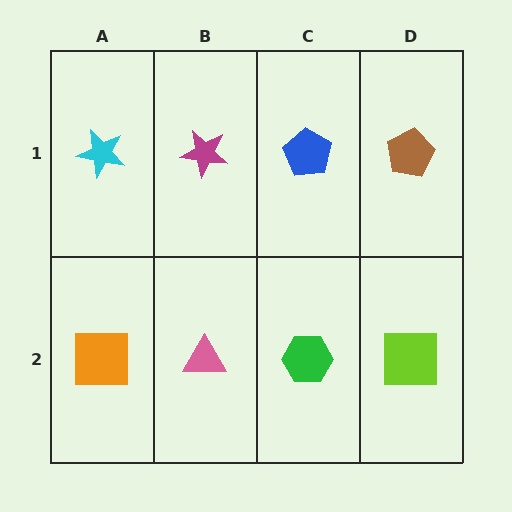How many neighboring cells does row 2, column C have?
3.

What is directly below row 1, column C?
A green hexagon.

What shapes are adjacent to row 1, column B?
A pink triangle (row 2, column B), a cyan star (row 1, column A), a blue pentagon (row 1, column C).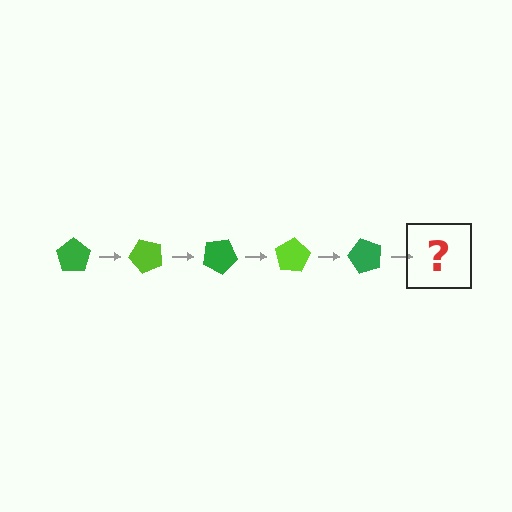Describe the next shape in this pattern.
It should be a lime pentagon, rotated 250 degrees from the start.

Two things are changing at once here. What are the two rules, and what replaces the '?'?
The two rules are that it rotates 50 degrees each step and the color cycles through green and lime. The '?' should be a lime pentagon, rotated 250 degrees from the start.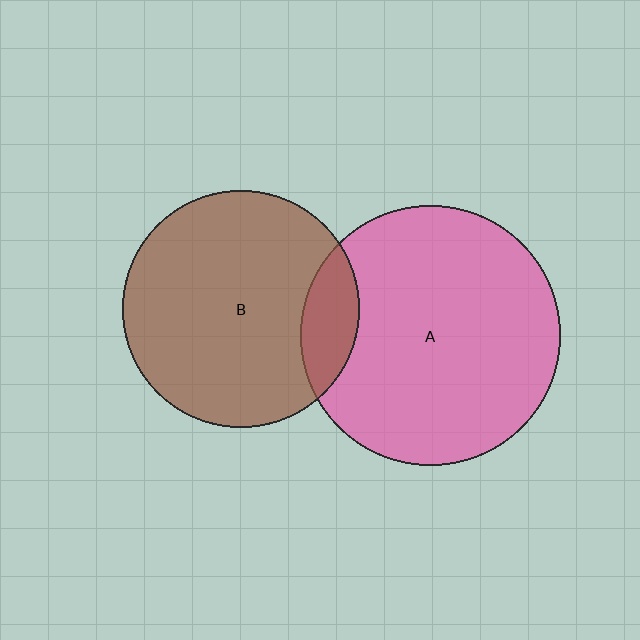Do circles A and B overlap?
Yes.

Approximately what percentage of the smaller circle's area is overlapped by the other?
Approximately 15%.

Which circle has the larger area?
Circle A (pink).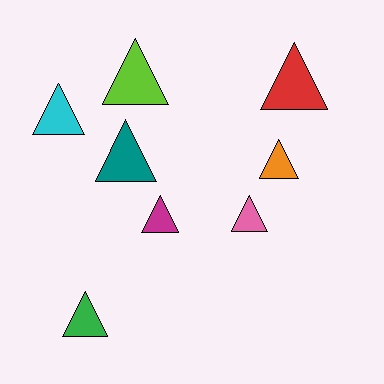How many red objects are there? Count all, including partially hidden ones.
There is 1 red object.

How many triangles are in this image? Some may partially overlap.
There are 8 triangles.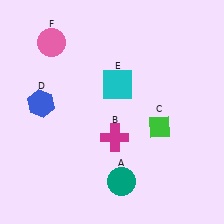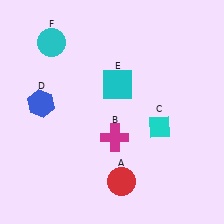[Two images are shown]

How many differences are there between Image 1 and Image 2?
There are 3 differences between the two images.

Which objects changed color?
A changed from teal to red. C changed from green to cyan. F changed from pink to cyan.